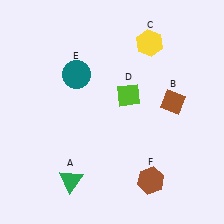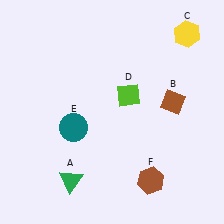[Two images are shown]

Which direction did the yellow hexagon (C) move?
The yellow hexagon (C) moved right.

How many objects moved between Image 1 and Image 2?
2 objects moved between the two images.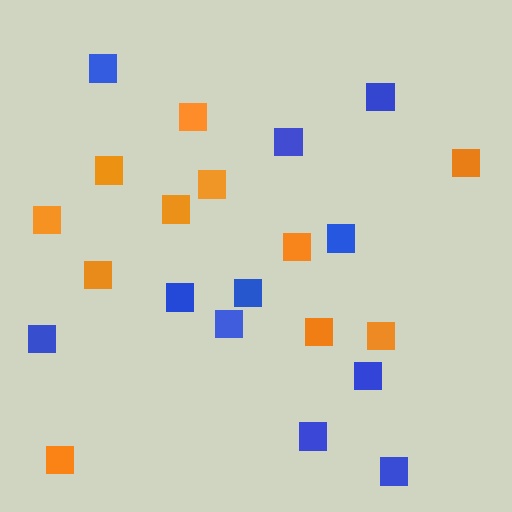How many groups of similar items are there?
There are 2 groups: one group of orange squares (11) and one group of blue squares (11).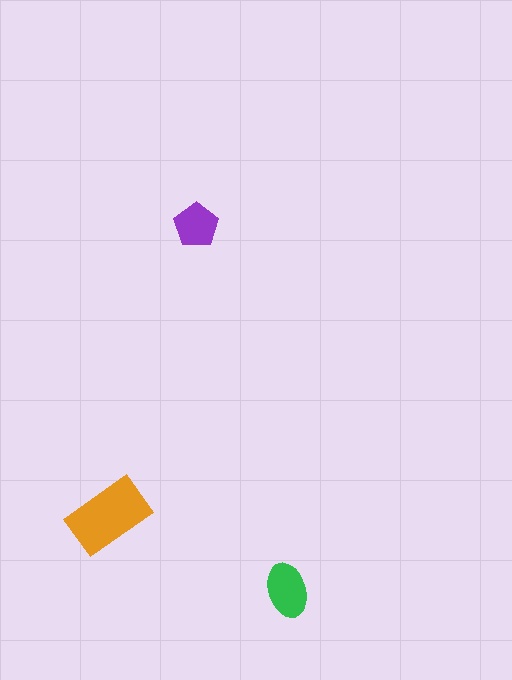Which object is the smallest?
The purple pentagon.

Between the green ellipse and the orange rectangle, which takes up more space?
The orange rectangle.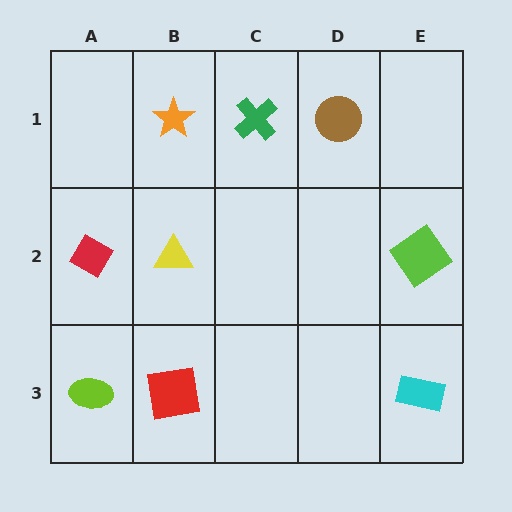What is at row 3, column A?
A lime ellipse.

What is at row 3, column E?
A cyan rectangle.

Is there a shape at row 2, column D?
No, that cell is empty.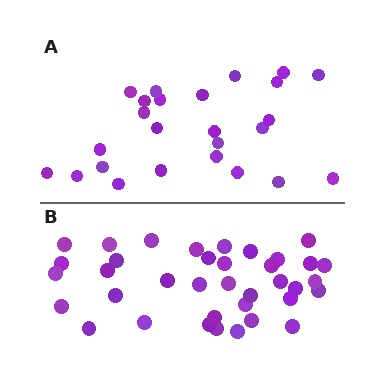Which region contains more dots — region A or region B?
Region B (the bottom region) has more dots.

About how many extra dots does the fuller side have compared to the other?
Region B has roughly 12 or so more dots than region A.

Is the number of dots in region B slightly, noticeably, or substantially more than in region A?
Region B has substantially more. The ratio is roughly 1.5 to 1.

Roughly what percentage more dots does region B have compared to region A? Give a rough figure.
About 50% more.